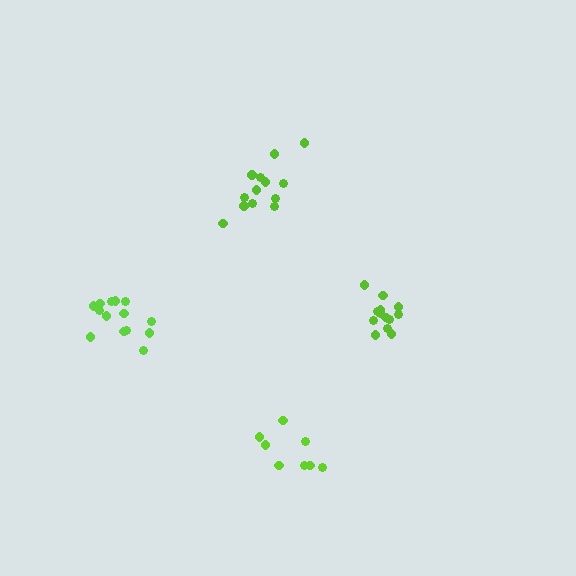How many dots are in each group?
Group 1: 8 dots, Group 2: 13 dots, Group 3: 13 dots, Group 4: 14 dots (48 total).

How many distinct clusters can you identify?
There are 4 distinct clusters.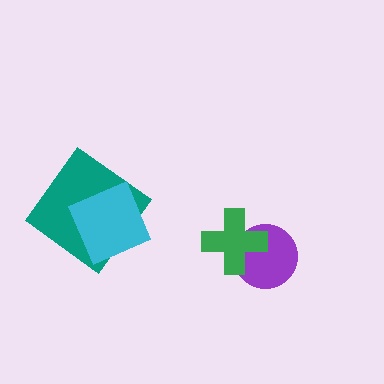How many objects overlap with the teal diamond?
1 object overlaps with the teal diamond.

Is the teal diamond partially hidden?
Yes, it is partially covered by another shape.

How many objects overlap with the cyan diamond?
1 object overlaps with the cyan diamond.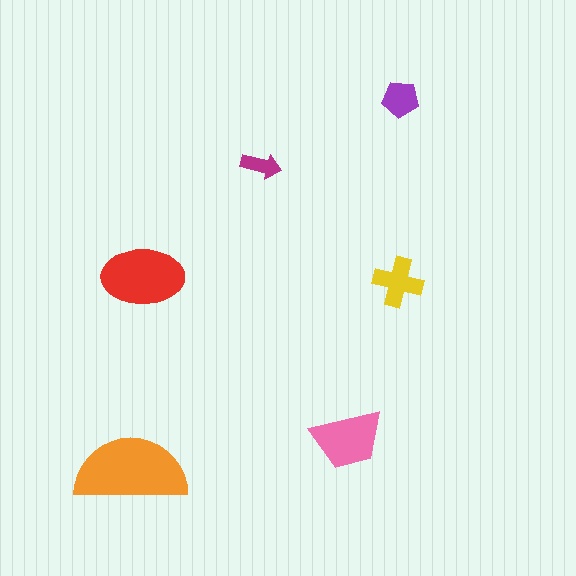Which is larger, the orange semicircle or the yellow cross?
The orange semicircle.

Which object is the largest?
The orange semicircle.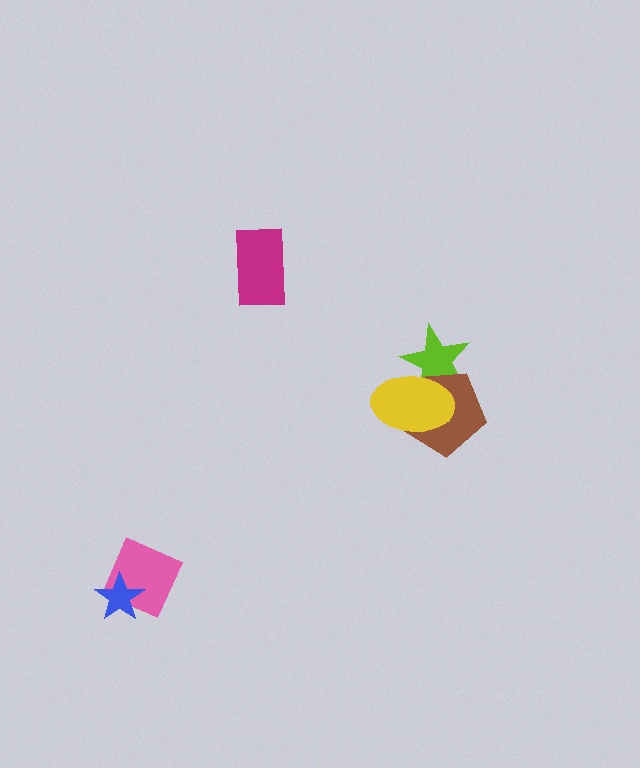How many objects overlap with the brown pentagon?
2 objects overlap with the brown pentagon.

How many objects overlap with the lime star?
2 objects overlap with the lime star.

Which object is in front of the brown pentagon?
The yellow ellipse is in front of the brown pentagon.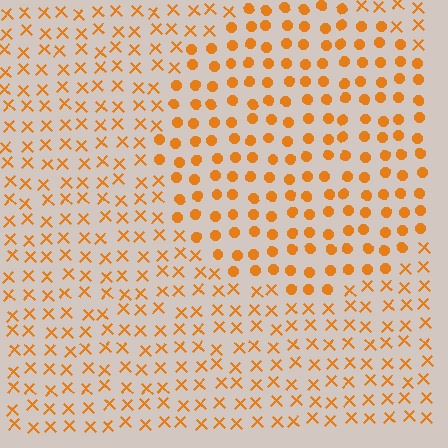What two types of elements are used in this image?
The image uses circles inside the circle region and X marks outside it.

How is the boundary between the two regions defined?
The boundary is defined by a change in element shape: circles inside vs. X marks outside. All elements share the same color and spacing.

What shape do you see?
I see a circle.